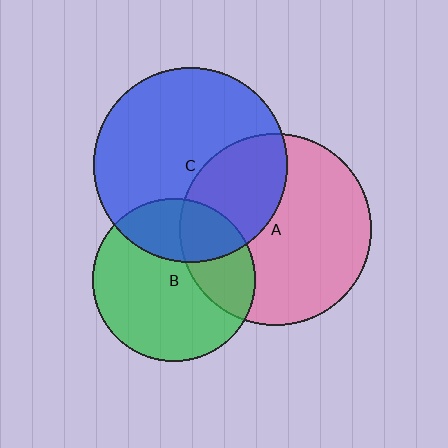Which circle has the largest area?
Circle C (blue).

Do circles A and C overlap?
Yes.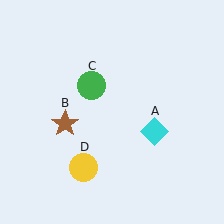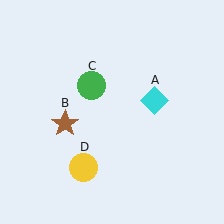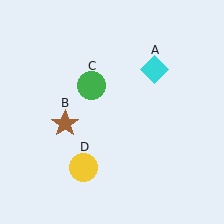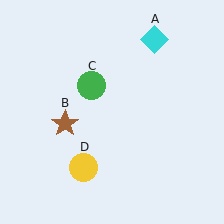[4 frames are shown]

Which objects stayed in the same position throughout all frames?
Brown star (object B) and green circle (object C) and yellow circle (object D) remained stationary.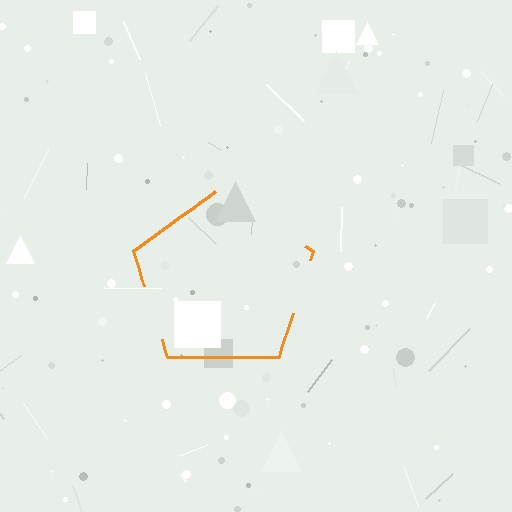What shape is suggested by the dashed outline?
The dashed outline suggests a pentagon.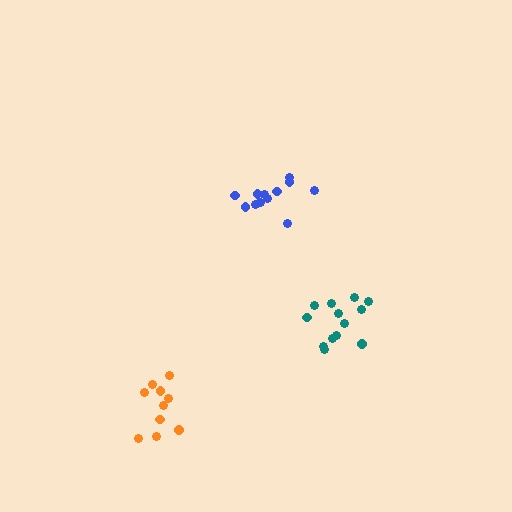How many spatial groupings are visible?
There are 3 spatial groupings.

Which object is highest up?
The blue cluster is topmost.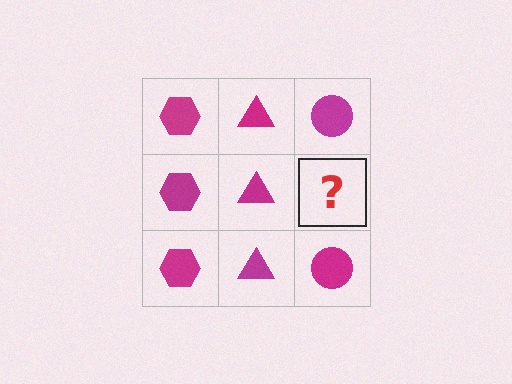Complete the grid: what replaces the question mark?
The question mark should be replaced with a magenta circle.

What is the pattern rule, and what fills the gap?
The rule is that each column has a consistent shape. The gap should be filled with a magenta circle.